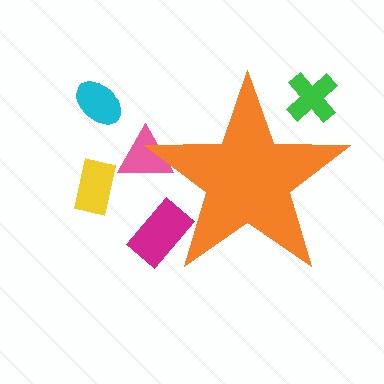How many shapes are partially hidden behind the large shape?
3 shapes are partially hidden.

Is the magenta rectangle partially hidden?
Yes, the magenta rectangle is partially hidden behind the orange star.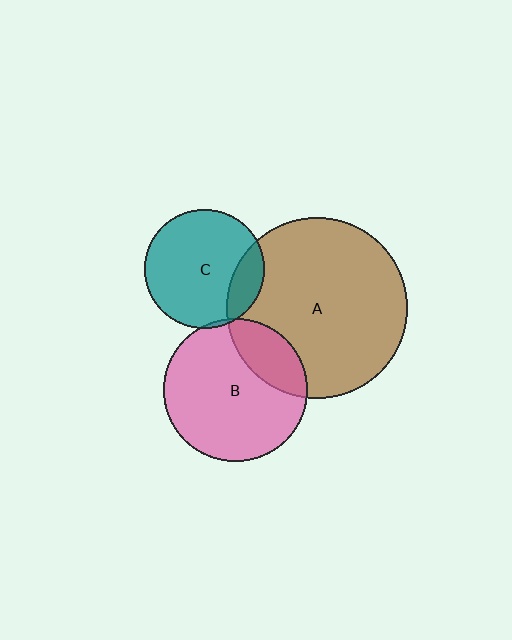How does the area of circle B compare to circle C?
Approximately 1.4 times.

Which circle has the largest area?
Circle A (brown).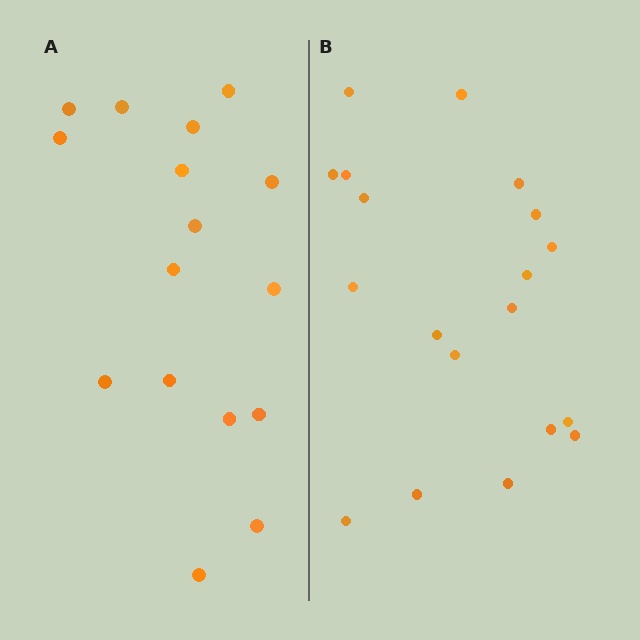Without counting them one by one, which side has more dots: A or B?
Region B (the right region) has more dots.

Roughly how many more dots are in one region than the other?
Region B has just a few more — roughly 2 or 3 more dots than region A.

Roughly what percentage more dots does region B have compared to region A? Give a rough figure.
About 20% more.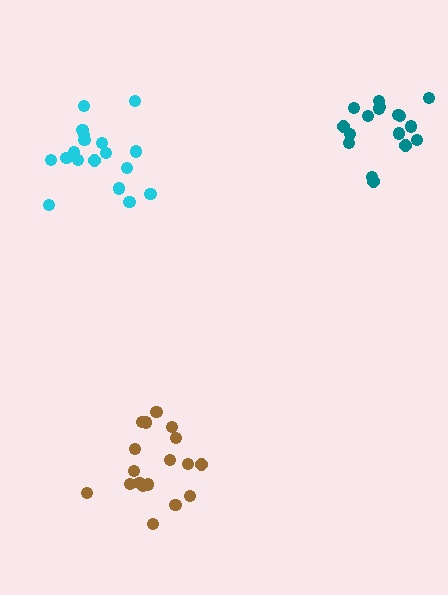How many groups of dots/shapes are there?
There are 3 groups.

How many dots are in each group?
Group 1: 18 dots, Group 2: 18 dots, Group 3: 17 dots (53 total).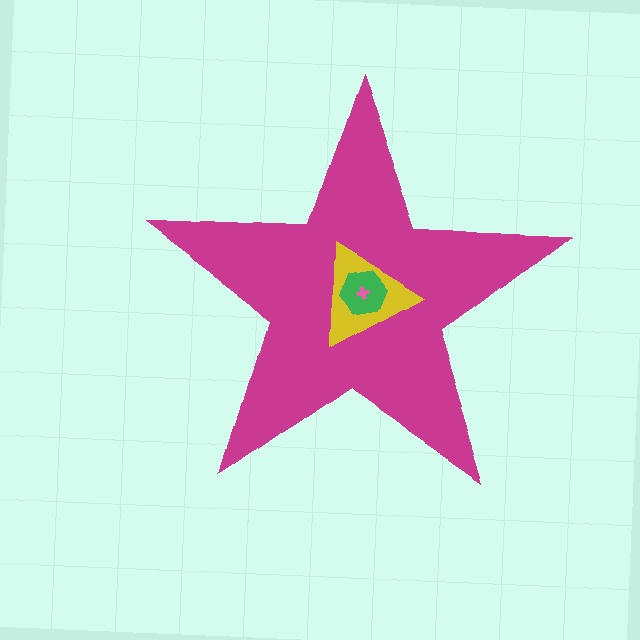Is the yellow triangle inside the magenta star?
Yes.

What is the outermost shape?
The magenta star.